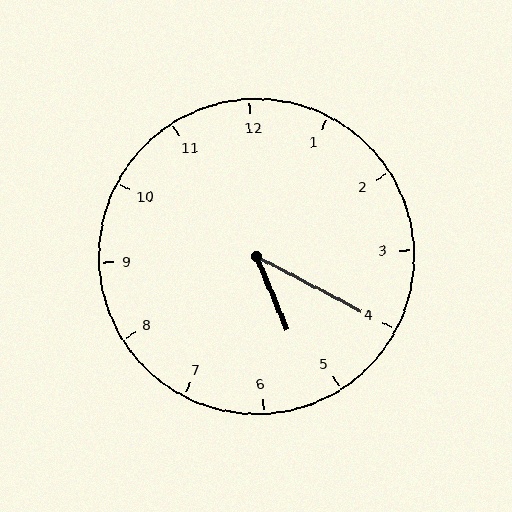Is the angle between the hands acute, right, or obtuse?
It is acute.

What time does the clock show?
5:20.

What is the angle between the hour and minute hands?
Approximately 40 degrees.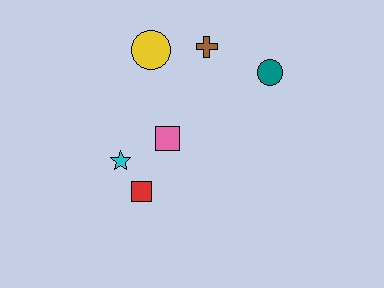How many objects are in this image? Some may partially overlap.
There are 6 objects.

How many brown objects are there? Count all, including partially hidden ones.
There is 1 brown object.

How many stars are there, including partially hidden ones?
There is 1 star.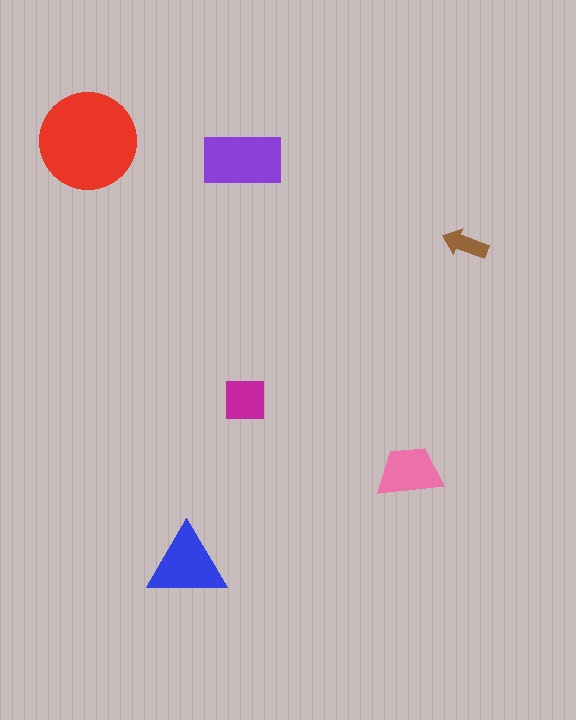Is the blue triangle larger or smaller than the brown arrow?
Larger.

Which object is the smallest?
The brown arrow.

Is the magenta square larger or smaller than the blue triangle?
Smaller.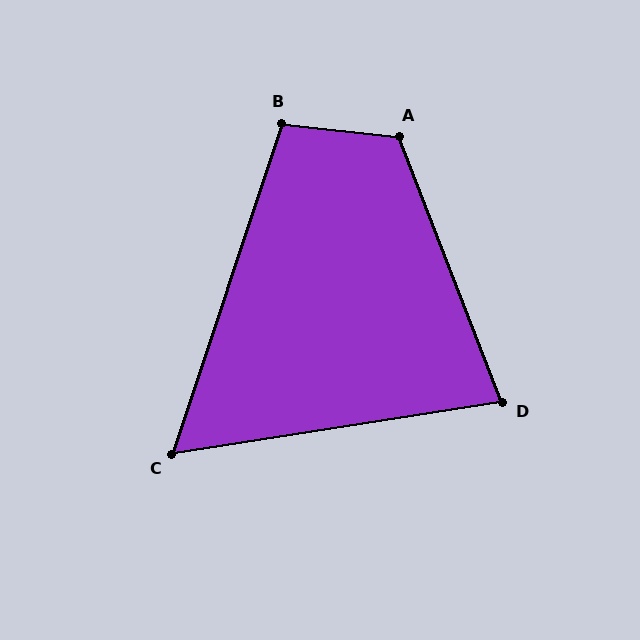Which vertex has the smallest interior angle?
C, at approximately 63 degrees.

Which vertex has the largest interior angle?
A, at approximately 117 degrees.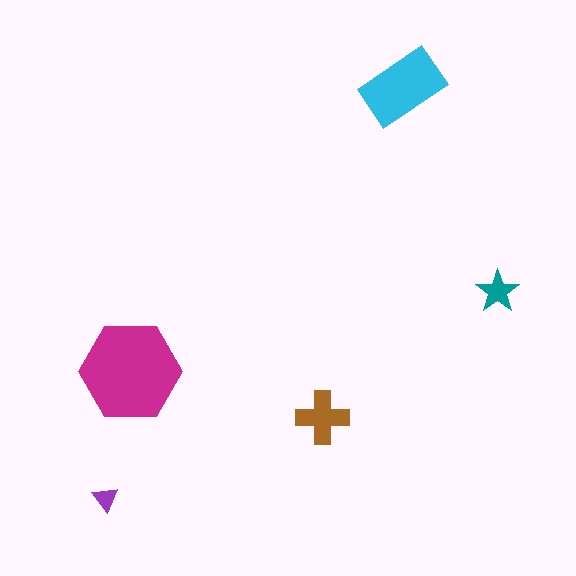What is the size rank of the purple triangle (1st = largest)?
5th.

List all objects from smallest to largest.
The purple triangle, the teal star, the brown cross, the cyan rectangle, the magenta hexagon.